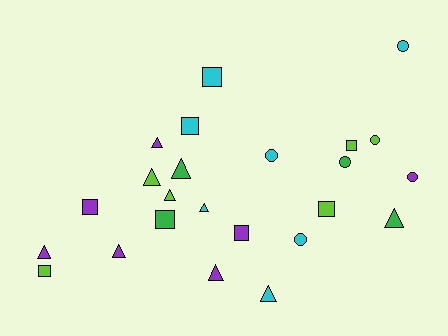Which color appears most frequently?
Purple, with 7 objects.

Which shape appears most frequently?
Triangle, with 10 objects.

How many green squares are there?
There is 1 green square.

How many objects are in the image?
There are 24 objects.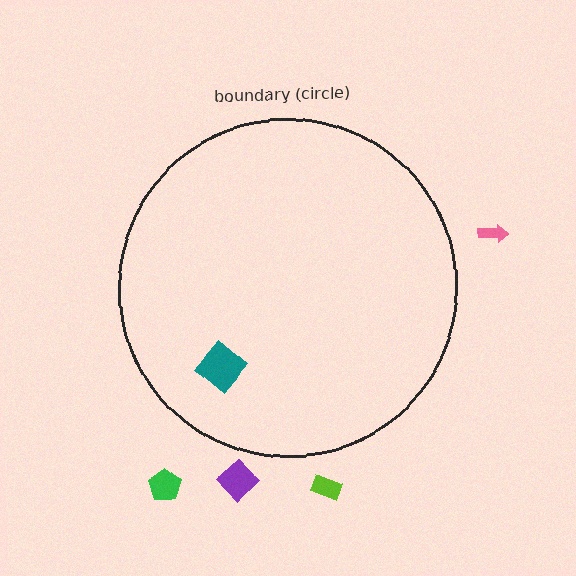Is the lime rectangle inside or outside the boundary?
Outside.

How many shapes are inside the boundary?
1 inside, 4 outside.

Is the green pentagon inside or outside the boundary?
Outside.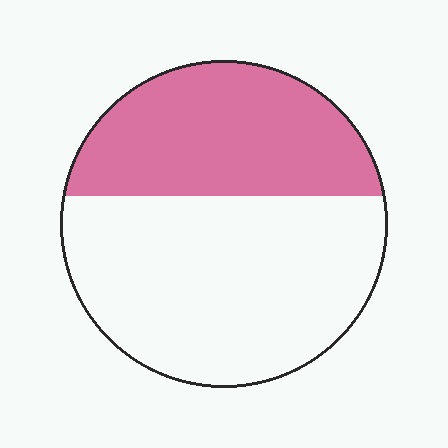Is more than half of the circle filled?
No.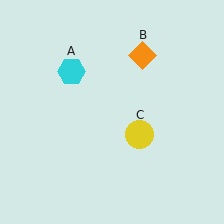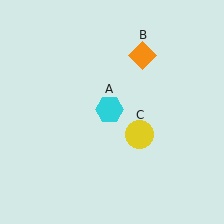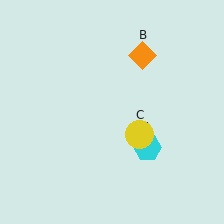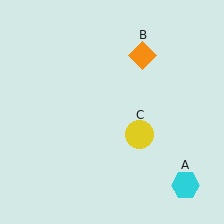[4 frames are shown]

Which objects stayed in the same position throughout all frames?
Orange diamond (object B) and yellow circle (object C) remained stationary.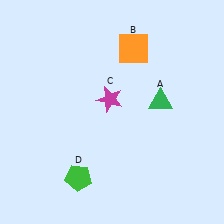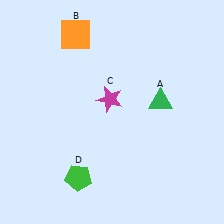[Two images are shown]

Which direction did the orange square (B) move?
The orange square (B) moved left.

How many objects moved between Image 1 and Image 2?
1 object moved between the two images.